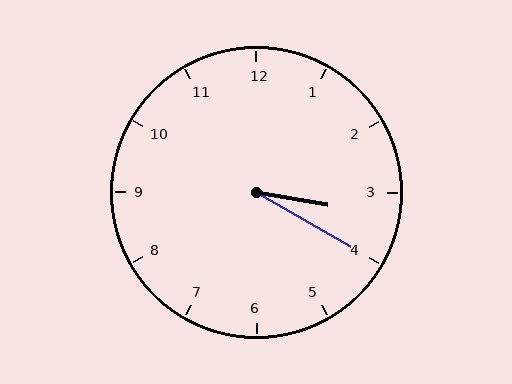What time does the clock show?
3:20.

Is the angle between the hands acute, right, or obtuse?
It is acute.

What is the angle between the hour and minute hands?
Approximately 20 degrees.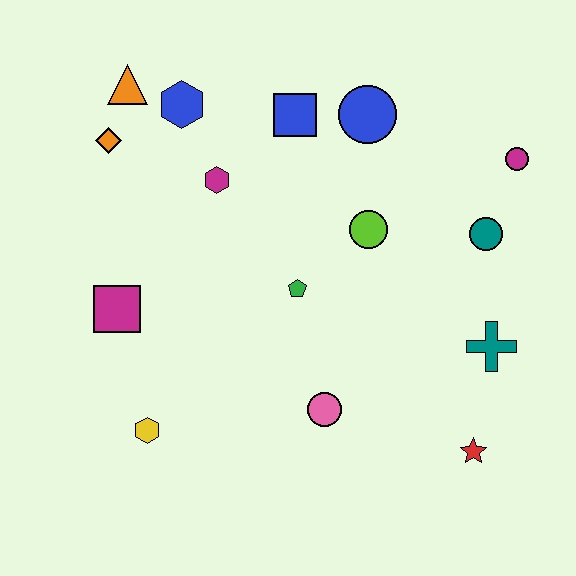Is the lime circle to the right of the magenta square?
Yes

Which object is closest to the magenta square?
The yellow hexagon is closest to the magenta square.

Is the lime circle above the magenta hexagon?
No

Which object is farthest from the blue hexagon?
The red star is farthest from the blue hexagon.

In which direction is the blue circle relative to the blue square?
The blue circle is to the right of the blue square.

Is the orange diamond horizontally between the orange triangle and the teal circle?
No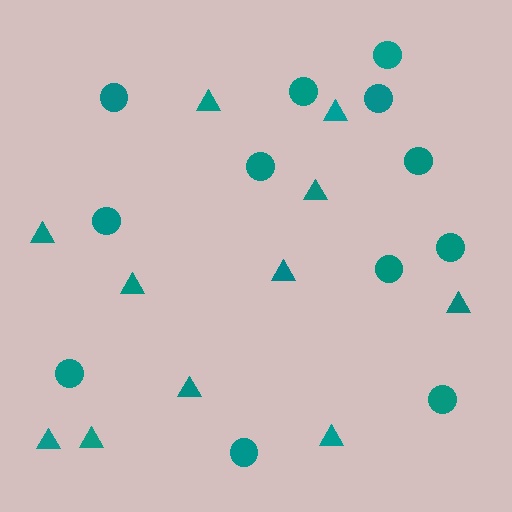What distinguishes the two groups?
There are 2 groups: one group of triangles (11) and one group of circles (12).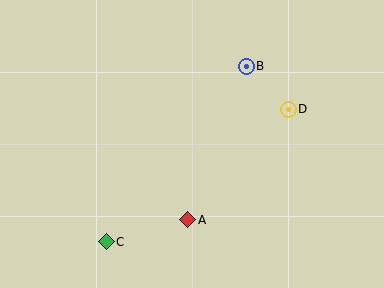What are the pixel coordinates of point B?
Point B is at (246, 66).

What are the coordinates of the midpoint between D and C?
The midpoint between D and C is at (197, 175).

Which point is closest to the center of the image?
Point A at (188, 220) is closest to the center.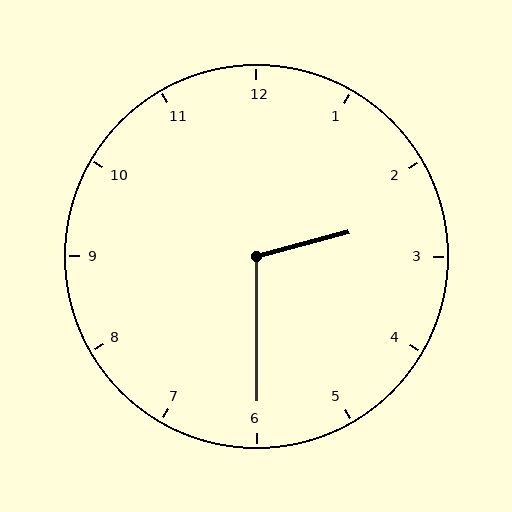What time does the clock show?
2:30.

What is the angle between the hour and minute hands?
Approximately 105 degrees.